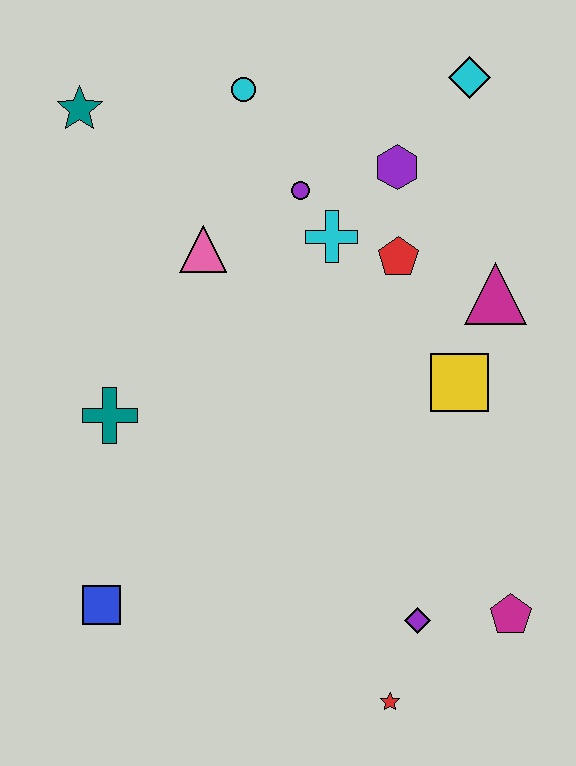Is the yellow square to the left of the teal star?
No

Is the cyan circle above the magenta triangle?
Yes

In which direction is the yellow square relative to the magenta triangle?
The yellow square is below the magenta triangle.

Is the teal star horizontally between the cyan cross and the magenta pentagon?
No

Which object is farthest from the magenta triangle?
The blue square is farthest from the magenta triangle.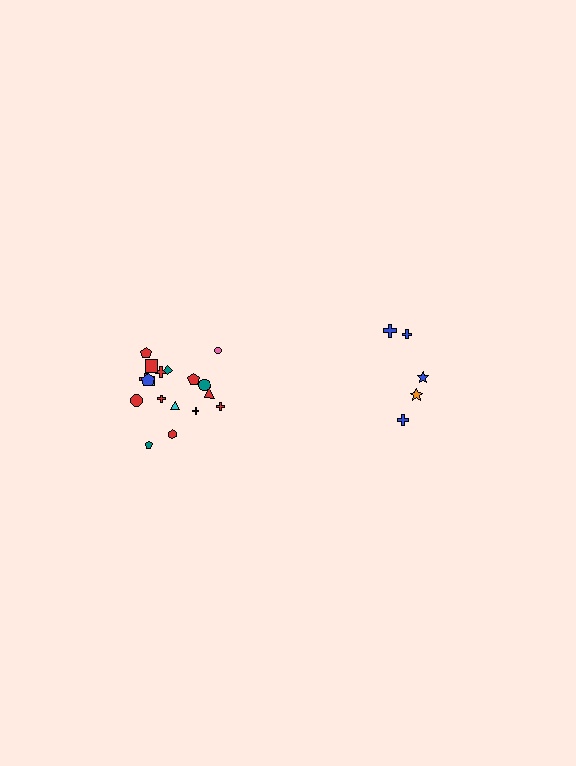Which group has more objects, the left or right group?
The left group.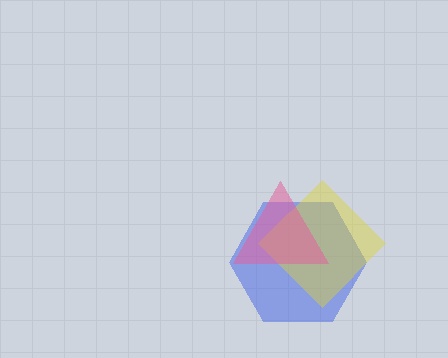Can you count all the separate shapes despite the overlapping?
Yes, there are 3 separate shapes.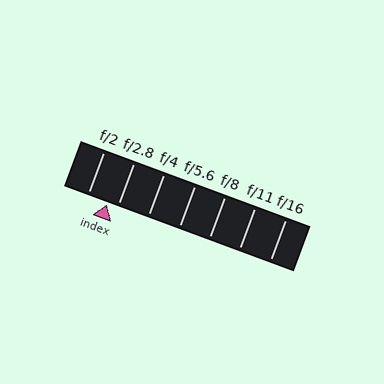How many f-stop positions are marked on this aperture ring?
There are 7 f-stop positions marked.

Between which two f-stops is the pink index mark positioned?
The index mark is between f/2 and f/2.8.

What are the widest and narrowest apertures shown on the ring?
The widest aperture shown is f/2 and the narrowest is f/16.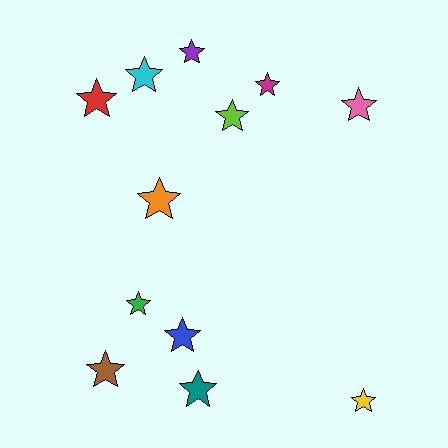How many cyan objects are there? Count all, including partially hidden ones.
There is 1 cyan object.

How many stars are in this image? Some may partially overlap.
There are 12 stars.